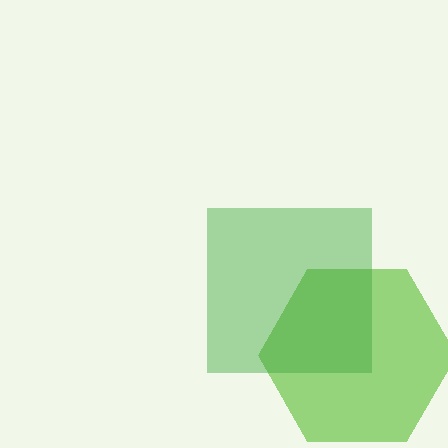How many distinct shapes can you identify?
There are 2 distinct shapes: a lime hexagon, a green square.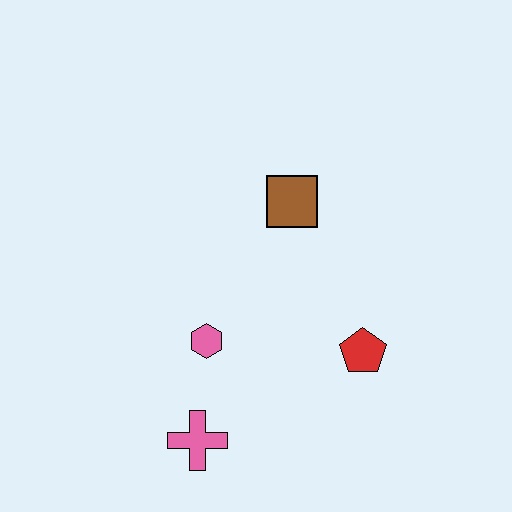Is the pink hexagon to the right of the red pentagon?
No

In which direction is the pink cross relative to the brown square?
The pink cross is below the brown square.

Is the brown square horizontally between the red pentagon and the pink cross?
Yes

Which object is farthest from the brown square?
The pink cross is farthest from the brown square.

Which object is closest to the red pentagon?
The pink hexagon is closest to the red pentagon.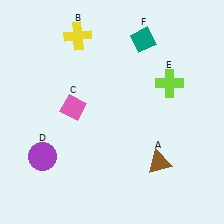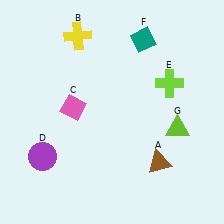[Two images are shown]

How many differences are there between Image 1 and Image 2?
There is 1 difference between the two images.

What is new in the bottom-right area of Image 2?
A lime triangle (G) was added in the bottom-right area of Image 2.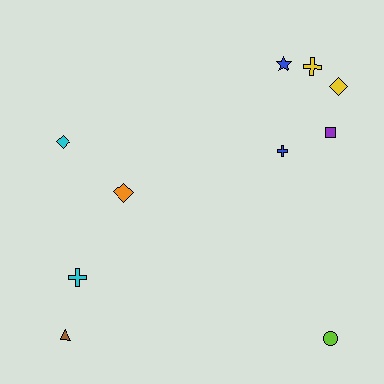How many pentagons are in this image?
There are no pentagons.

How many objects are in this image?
There are 10 objects.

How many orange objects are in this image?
There is 1 orange object.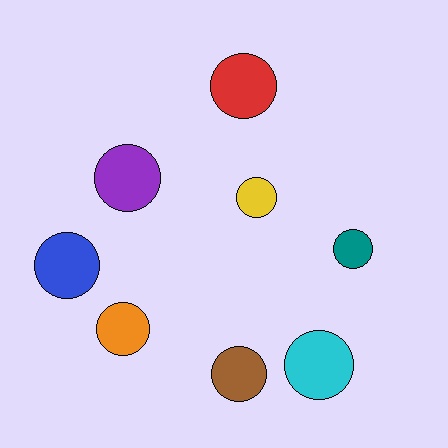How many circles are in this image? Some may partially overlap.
There are 8 circles.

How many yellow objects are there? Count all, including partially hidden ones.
There is 1 yellow object.